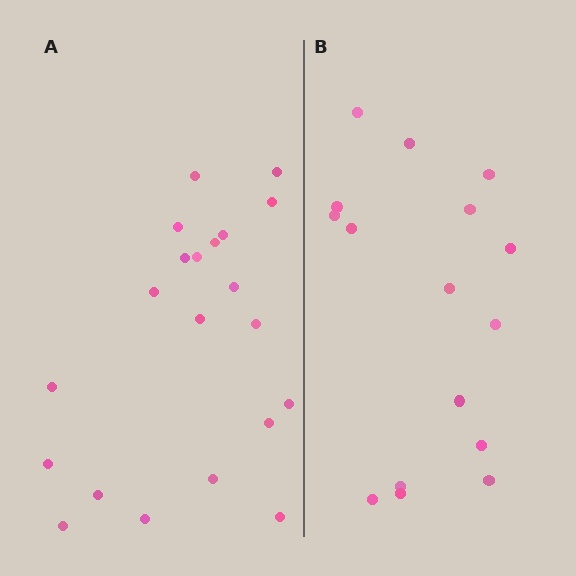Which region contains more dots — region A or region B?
Region A (the left region) has more dots.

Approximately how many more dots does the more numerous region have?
Region A has about 5 more dots than region B.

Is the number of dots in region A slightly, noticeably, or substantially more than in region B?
Region A has noticeably more, but not dramatically so. The ratio is roughly 1.3 to 1.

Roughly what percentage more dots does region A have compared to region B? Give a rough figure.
About 30% more.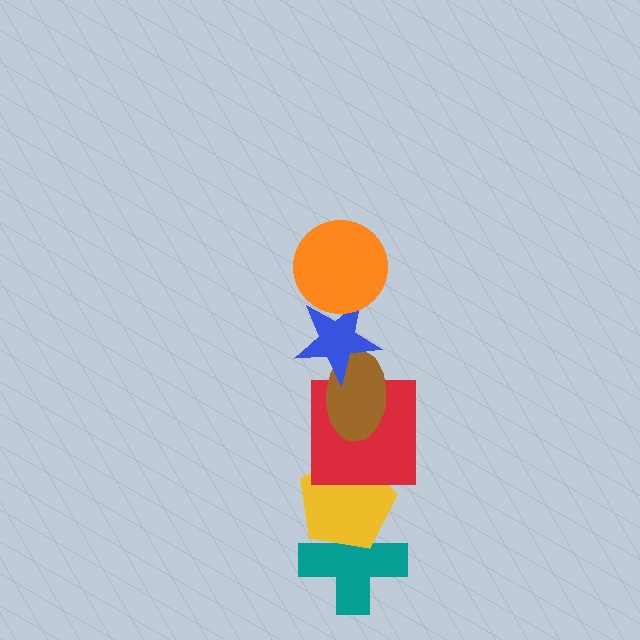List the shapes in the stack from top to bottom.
From top to bottom: the orange circle, the blue star, the brown ellipse, the red square, the yellow pentagon, the teal cross.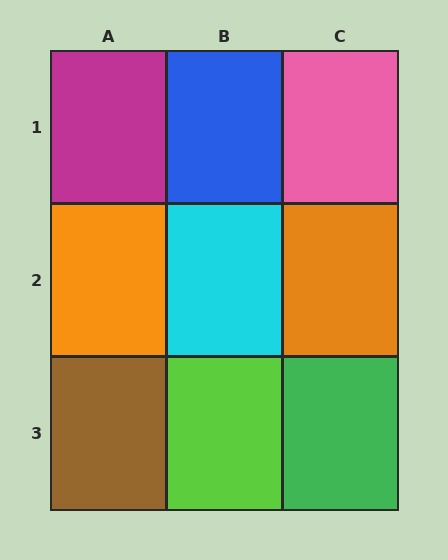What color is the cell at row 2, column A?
Orange.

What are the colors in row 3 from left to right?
Brown, lime, green.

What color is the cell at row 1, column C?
Pink.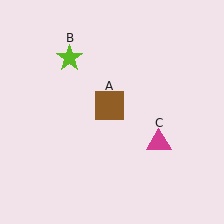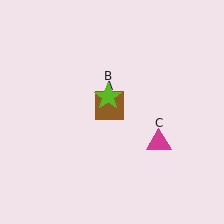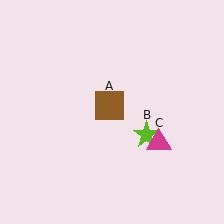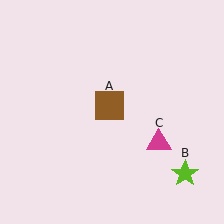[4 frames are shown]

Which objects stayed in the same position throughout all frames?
Brown square (object A) and magenta triangle (object C) remained stationary.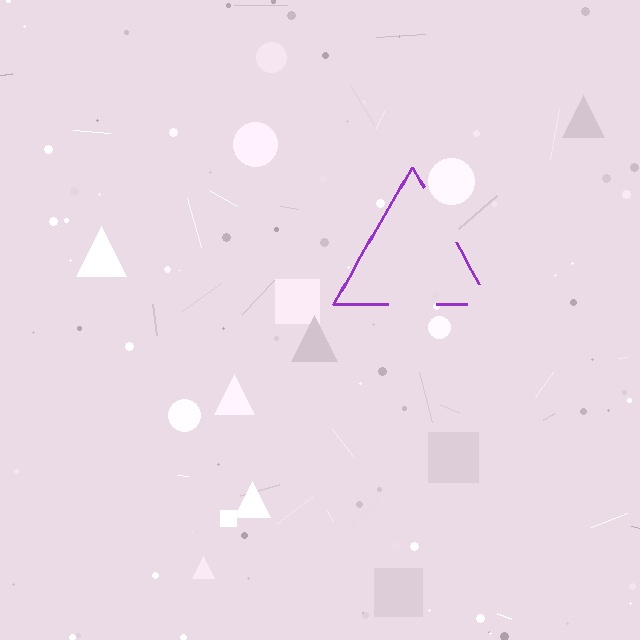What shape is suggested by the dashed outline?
The dashed outline suggests a triangle.